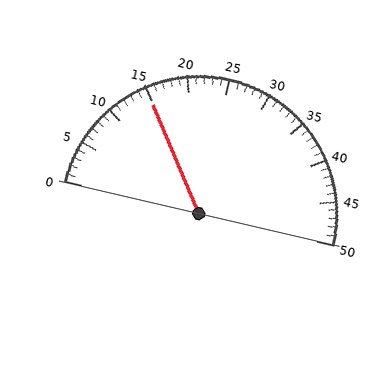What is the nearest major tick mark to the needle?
The nearest major tick mark is 15.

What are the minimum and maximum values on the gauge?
The gauge ranges from 0 to 50.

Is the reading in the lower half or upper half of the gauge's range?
The reading is in the lower half of the range (0 to 50).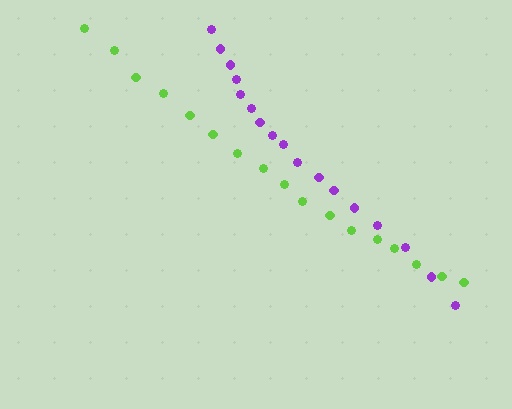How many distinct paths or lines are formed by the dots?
There are 2 distinct paths.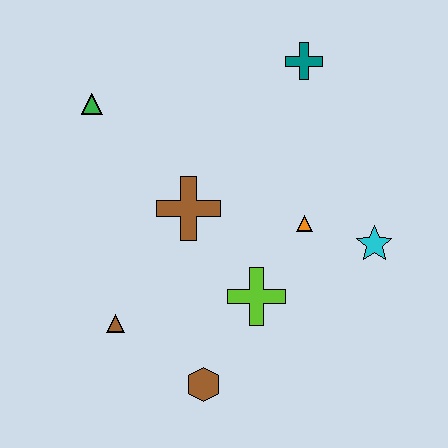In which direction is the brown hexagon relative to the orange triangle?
The brown hexagon is below the orange triangle.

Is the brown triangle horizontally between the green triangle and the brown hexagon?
Yes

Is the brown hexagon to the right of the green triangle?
Yes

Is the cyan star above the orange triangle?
No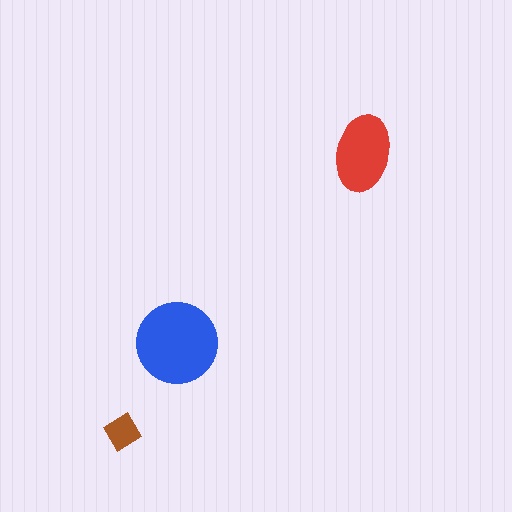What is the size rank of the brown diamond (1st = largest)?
3rd.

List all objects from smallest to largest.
The brown diamond, the red ellipse, the blue circle.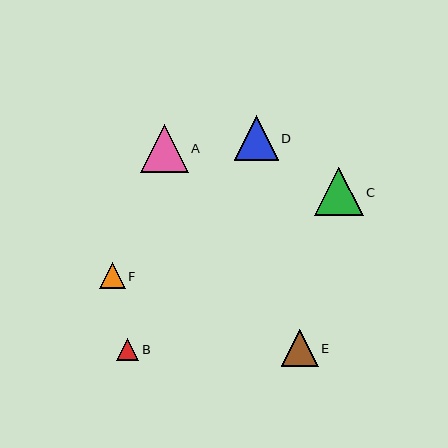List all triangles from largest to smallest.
From largest to smallest: C, A, D, E, F, B.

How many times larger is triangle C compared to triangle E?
Triangle C is approximately 1.3 times the size of triangle E.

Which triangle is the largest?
Triangle C is the largest with a size of approximately 48 pixels.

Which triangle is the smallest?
Triangle B is the smallest with a size of approximately 22 pixels.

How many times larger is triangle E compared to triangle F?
Triangle E is approximately 1.4 times the size of triangle F.